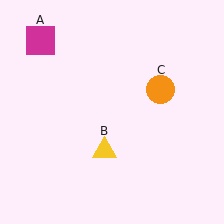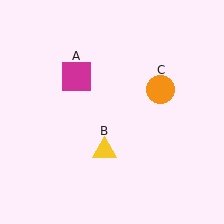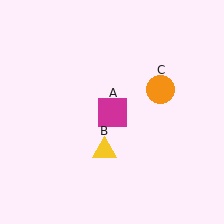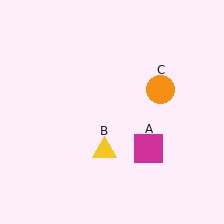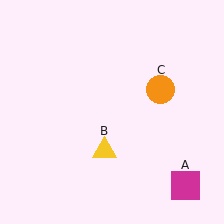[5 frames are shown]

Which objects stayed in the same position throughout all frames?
Yellow triangle (object B) and orange circle (object C) remained stationary.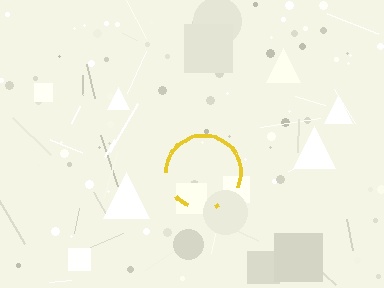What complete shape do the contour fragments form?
The contour fragments form a circle.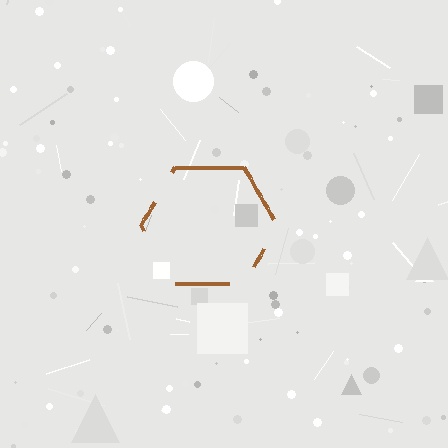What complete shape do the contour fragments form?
The contour fragments form a hexagon.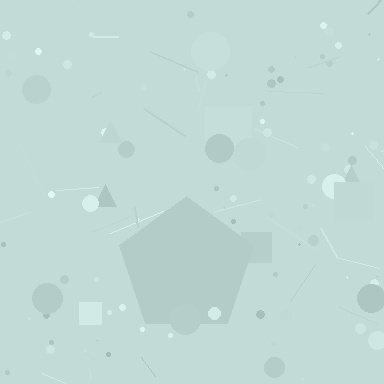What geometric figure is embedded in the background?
A pentagon is embedded in the background.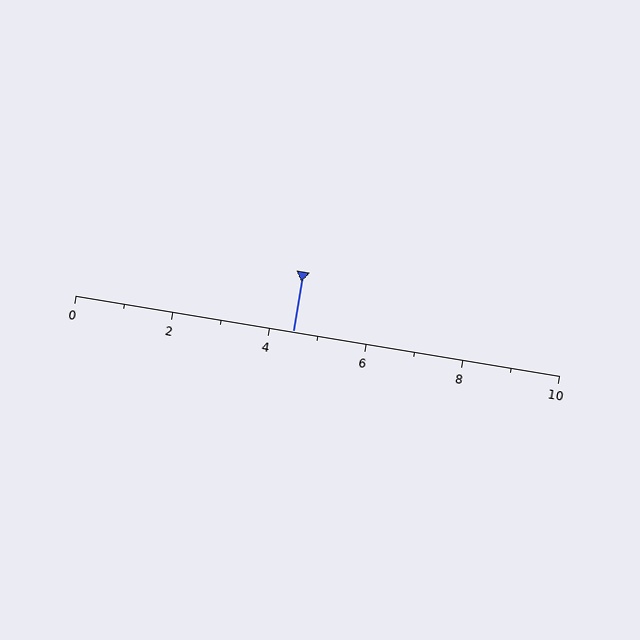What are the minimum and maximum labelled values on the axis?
The axis runs from 0 to 10.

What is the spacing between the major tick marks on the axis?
The major ticks are spaced 2 apart.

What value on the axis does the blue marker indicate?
The marker indicates approximately 4.5.